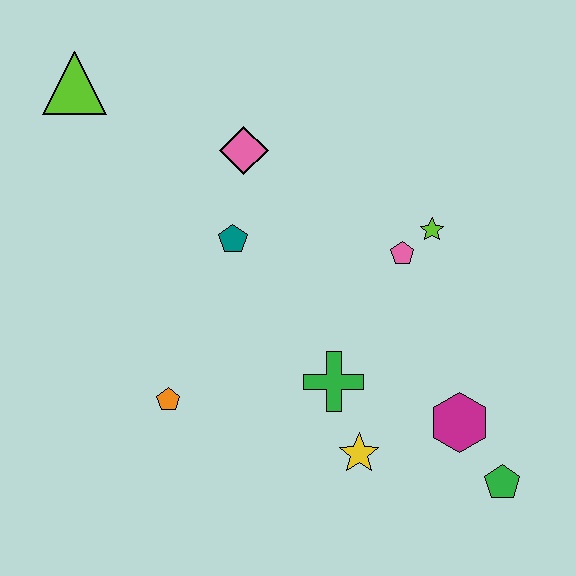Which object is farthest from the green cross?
The lime triangle is farthest from the green cross.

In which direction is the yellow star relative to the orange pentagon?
The yellow star is to the right of the orange pentagon.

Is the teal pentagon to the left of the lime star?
Yes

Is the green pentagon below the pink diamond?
Yes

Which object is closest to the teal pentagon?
The pink diamond is closest to the teal pentagon.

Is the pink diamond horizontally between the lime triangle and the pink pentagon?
Yes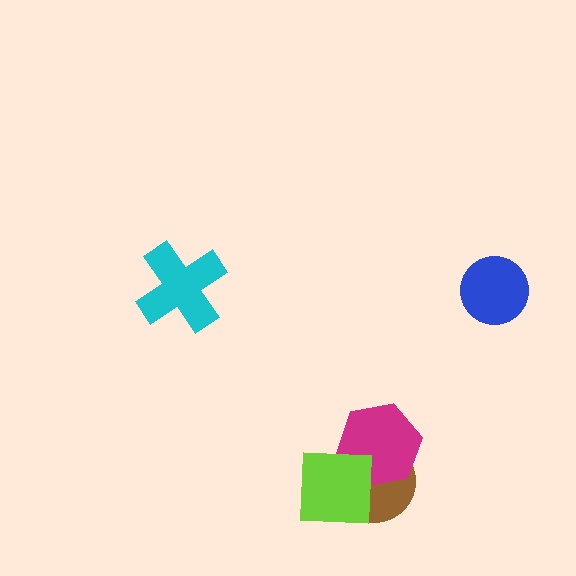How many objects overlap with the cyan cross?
0 objects overlap with the cyan cross.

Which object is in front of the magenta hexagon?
The lime square is in front of the magenta hexagon.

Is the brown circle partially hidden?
Yes, it is partially covered by another shape.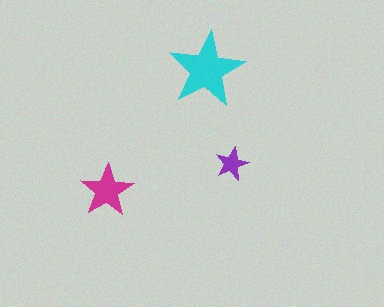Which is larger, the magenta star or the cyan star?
The cyan one.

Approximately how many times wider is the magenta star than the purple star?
About 1.5 times wider.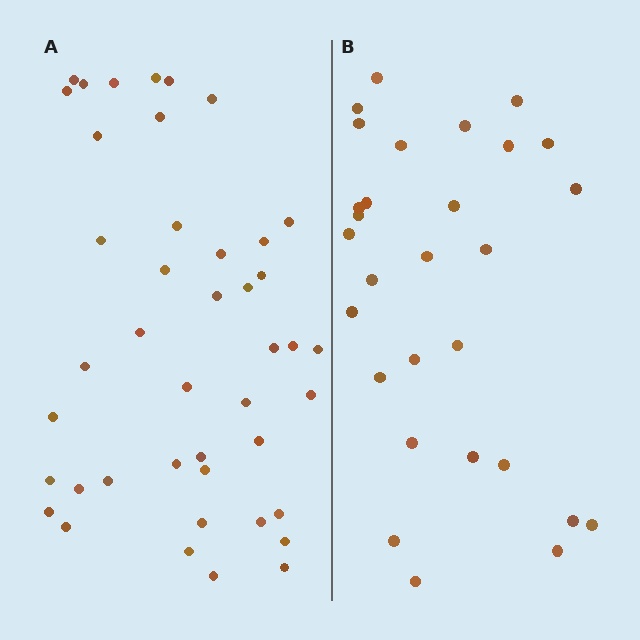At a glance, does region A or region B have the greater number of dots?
Region A (the left region) has more dots.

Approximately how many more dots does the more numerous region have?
Region A has approximately 15 more dots than region B.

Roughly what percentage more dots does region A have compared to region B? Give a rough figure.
About 50% more.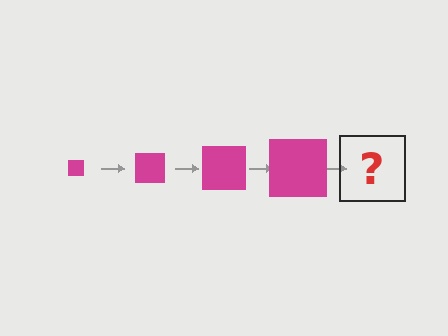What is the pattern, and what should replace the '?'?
The pattern is that the square gets progressively larger each step. The '?' should be a magenta square, larger than the previous one.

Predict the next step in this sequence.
The next step is a magenta square, larger than the previous one.